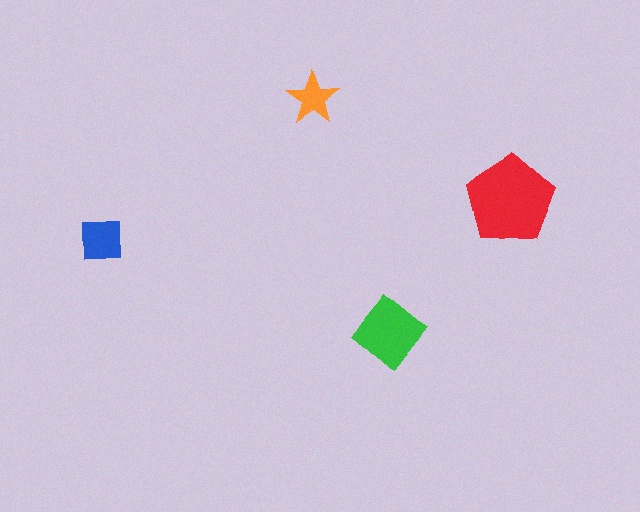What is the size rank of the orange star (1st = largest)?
4th.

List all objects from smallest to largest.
The orange star, the blue square, the green diamond, the red pentagon.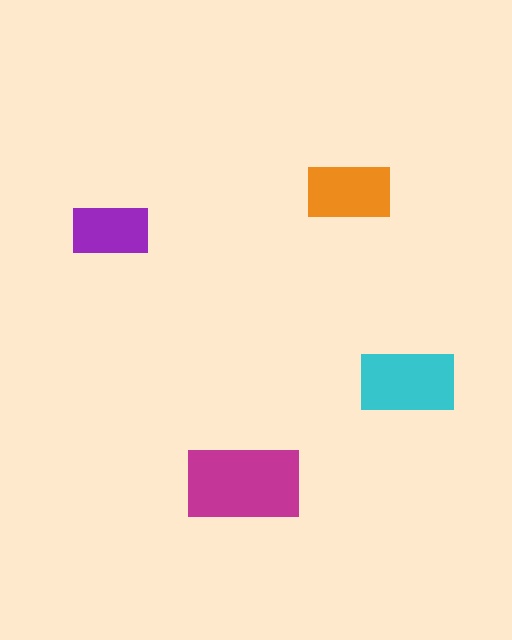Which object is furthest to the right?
The cyan rectangle is rightmost.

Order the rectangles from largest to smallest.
the magenta one, the cyan one, the orange one, the purple one.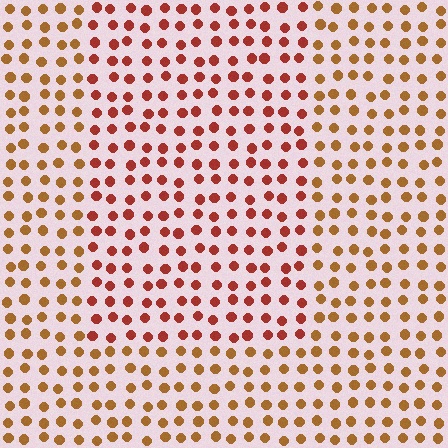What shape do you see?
I see a rectangle.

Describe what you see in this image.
The image is filled with small brown elements in a uniform arrangement. A rectangle-shaped region is visible where the elements are tinted to a slightly different hue, forming a subtle color boundary.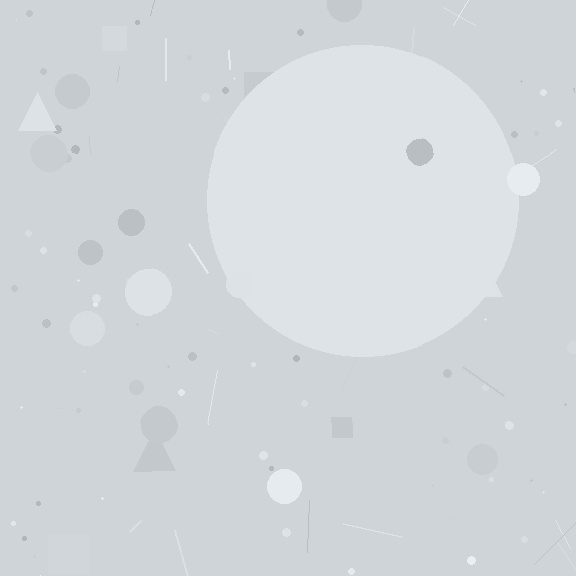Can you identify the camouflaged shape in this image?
The camouflaged shape is a circle.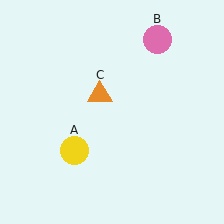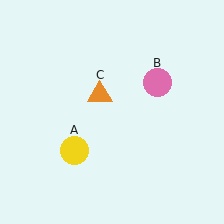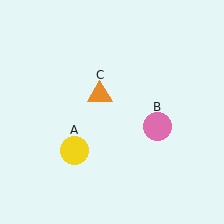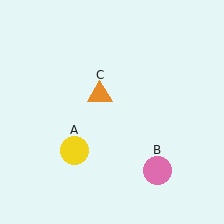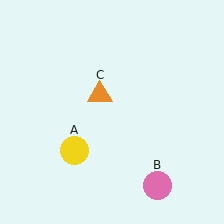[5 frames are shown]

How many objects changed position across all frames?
1 object changed position: pink circle (object B).